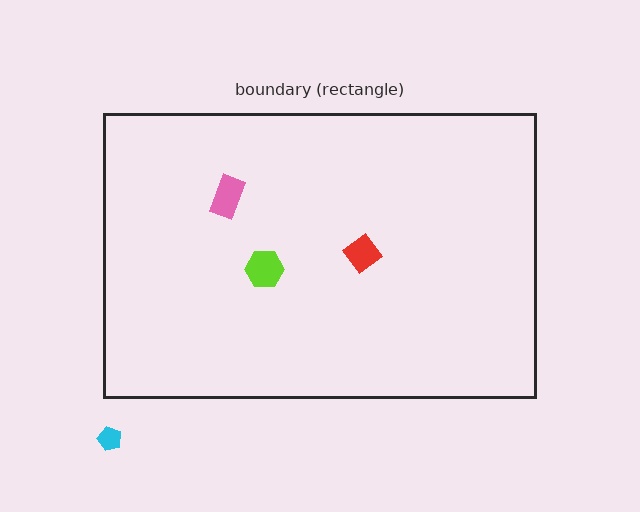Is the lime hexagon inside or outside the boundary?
Inside.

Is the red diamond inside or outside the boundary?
Inside.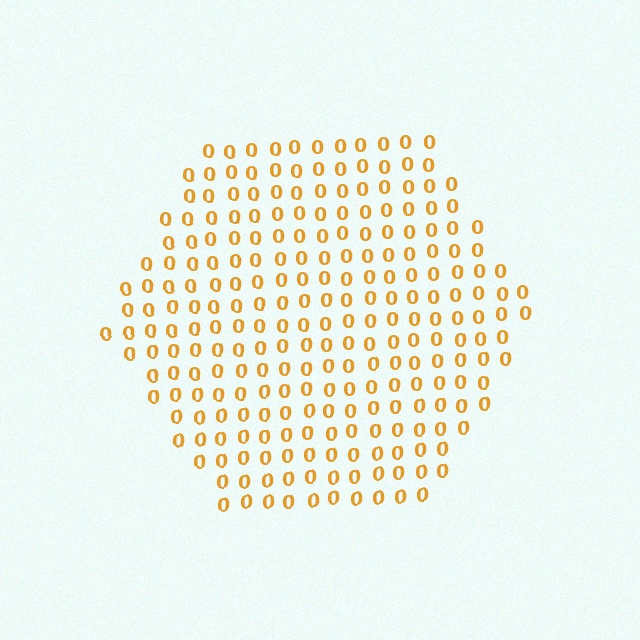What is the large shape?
The large shape is a hexagon.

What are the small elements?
The small elements are digit 0's.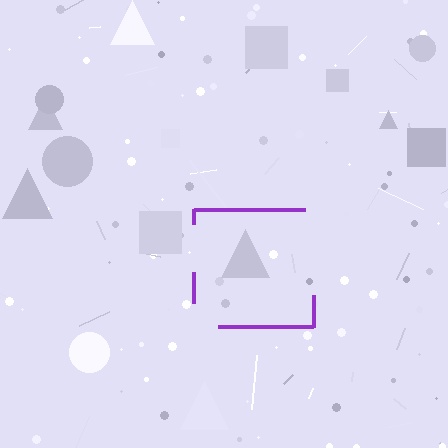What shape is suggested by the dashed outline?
The dashed outline suggests a square.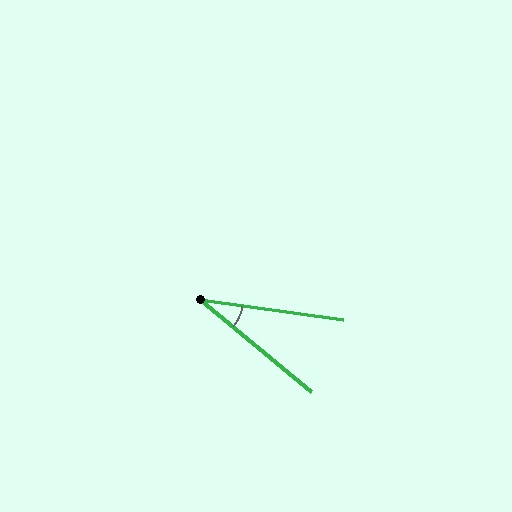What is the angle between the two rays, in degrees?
Approximately 31 degrees.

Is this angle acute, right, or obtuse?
It is acute.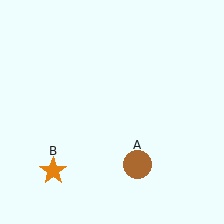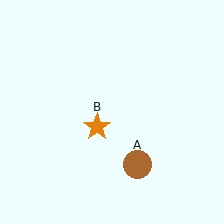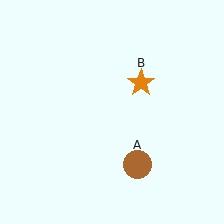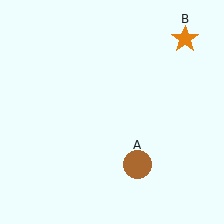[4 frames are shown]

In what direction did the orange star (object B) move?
The orange star (object B) moved up and to the right.